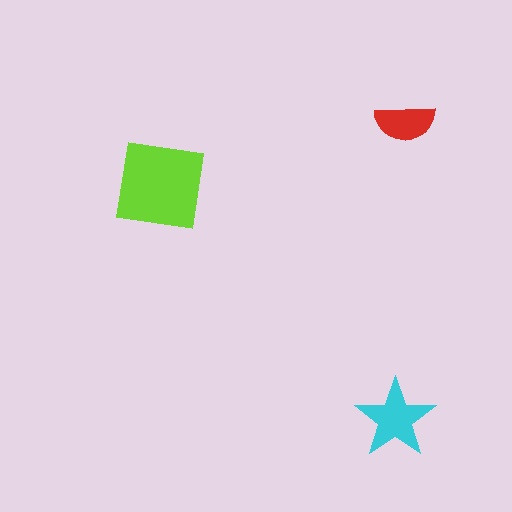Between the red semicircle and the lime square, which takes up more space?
The lime square.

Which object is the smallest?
The red semicircle.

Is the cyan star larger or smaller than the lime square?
Smaller.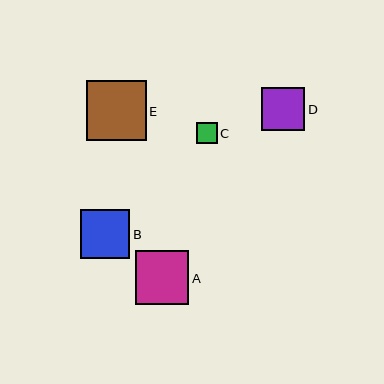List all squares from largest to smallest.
From largest to smallest: E, A, B, D, C.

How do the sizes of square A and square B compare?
Square A and square B are approximately the same size.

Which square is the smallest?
Square C is the smallest with a size of approximately 21 pixels.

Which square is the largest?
Square E is the largest with a size of approximately 60 pixels.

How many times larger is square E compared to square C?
Square E is approximately 2.9 times the size of square C.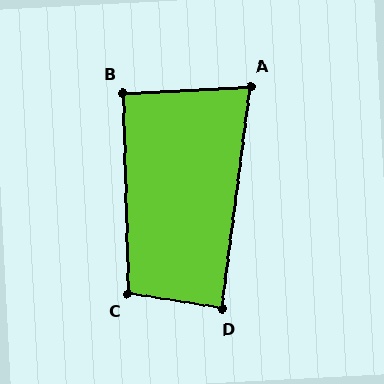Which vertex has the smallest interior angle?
A, at approximately 80 degrees.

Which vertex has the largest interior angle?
C, at approximately 100 degrees.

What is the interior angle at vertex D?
Approximately 88 degrees (approximately right).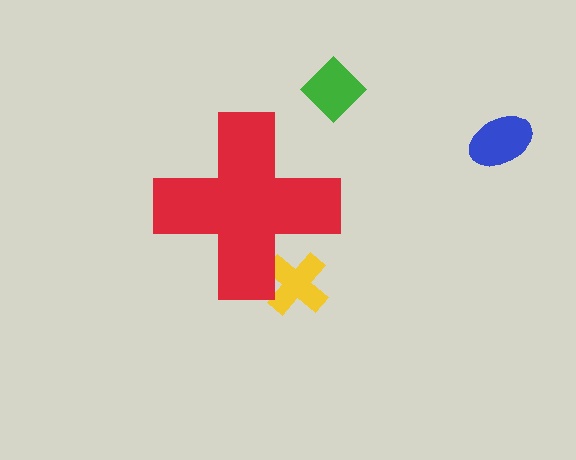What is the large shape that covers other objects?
A red cross.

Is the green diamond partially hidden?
No, the green diamond is fully visible.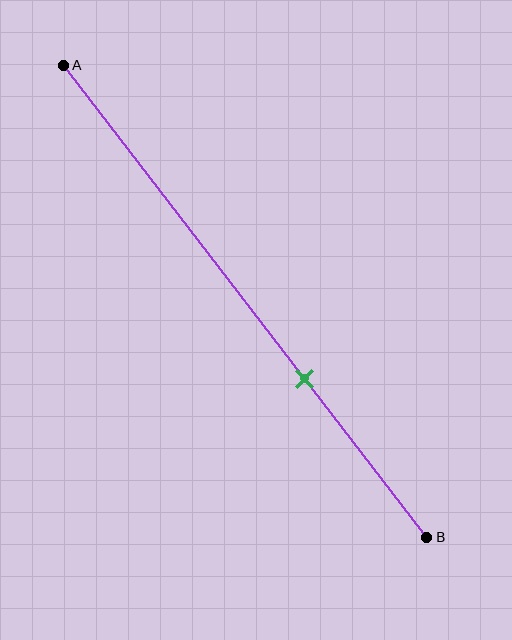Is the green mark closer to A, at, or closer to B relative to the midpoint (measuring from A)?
The green mark is closer to point B than the midpoint of segment AB.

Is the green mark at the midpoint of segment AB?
No, the mark is at about 65% from A, not at the 50% midpoint.